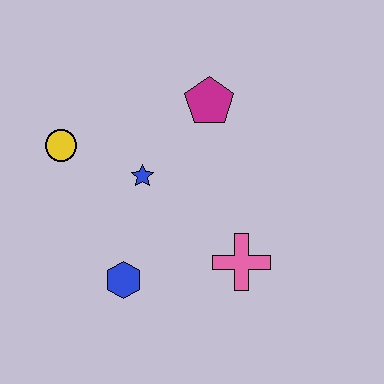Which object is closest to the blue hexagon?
The blue star is closest to the blue hexagon.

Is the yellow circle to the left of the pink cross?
Yes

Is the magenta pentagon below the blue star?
No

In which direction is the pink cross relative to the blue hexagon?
The pink cross is to the right of the blue hexagon.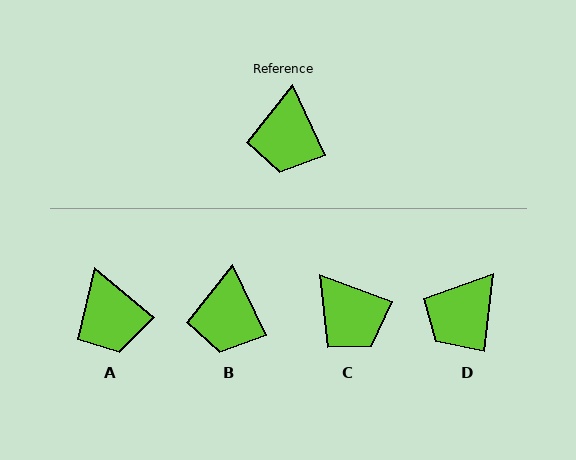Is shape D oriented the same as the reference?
No, it is off by about 32 degrees.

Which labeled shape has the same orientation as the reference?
B.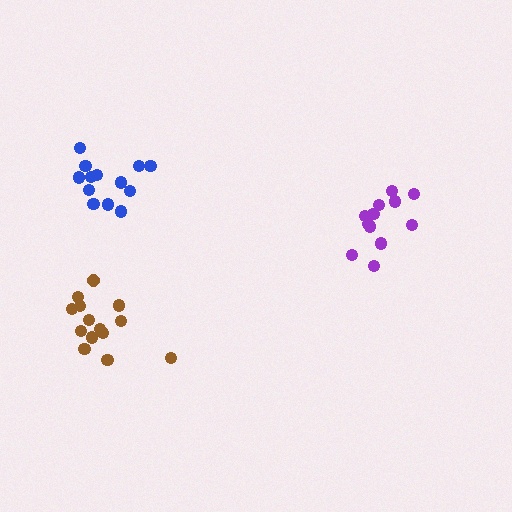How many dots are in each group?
Group 1: 13 dots, Group 2: 12 dots, Group 3: 14 dots (39 total).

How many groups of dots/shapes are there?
There are 3 groups.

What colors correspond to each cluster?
The clusters are colored: blue, purple, brown.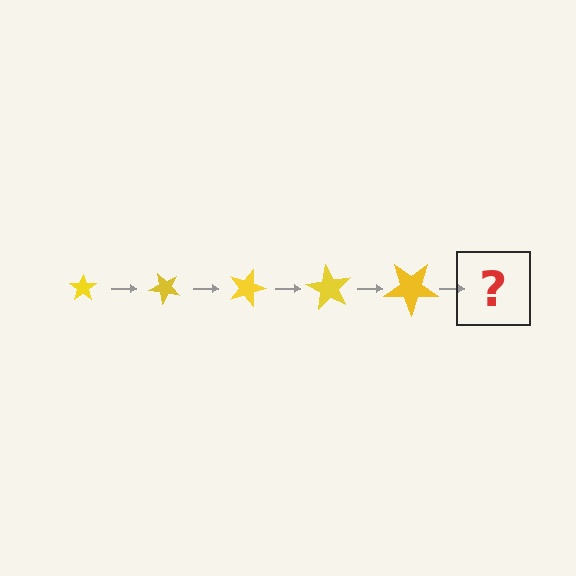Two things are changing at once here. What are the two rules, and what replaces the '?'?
The two rules are that the star grows larger each step and it rotates 45 degrees each step. The '?' should be a star, larger than the previous one and rotated 225 degrees from the start.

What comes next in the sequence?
The next element should be a star, larger than the previous one and rotated 225 degrees from the start.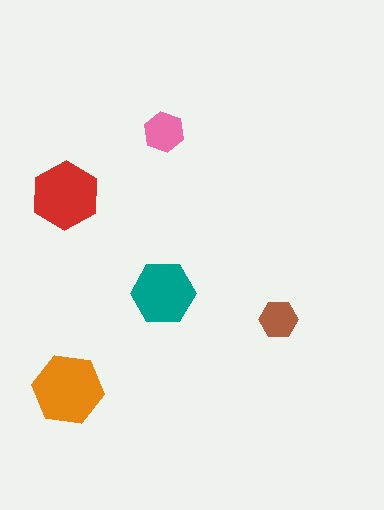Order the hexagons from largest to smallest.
the orange one, the red one, the teal one, the pink one, the brown one.